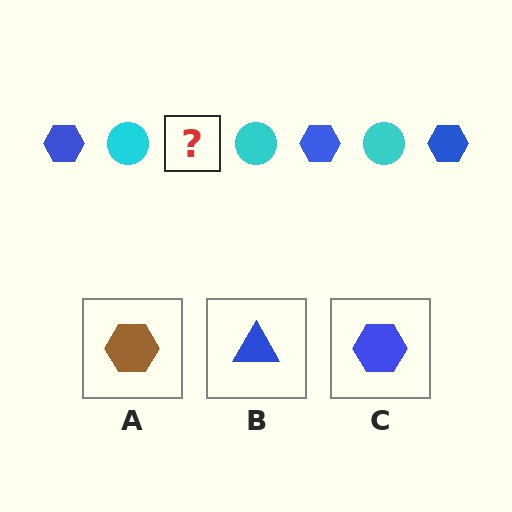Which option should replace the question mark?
Option C.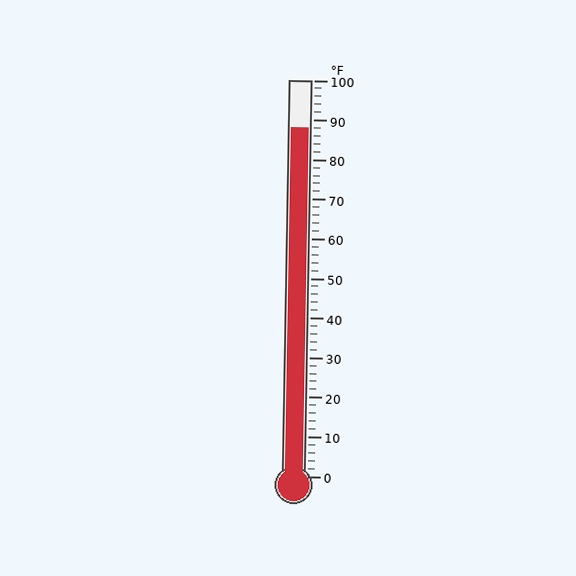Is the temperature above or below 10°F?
The temperature is above 10°F.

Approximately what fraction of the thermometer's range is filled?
The thermometer is filled to approximately 90% of its range.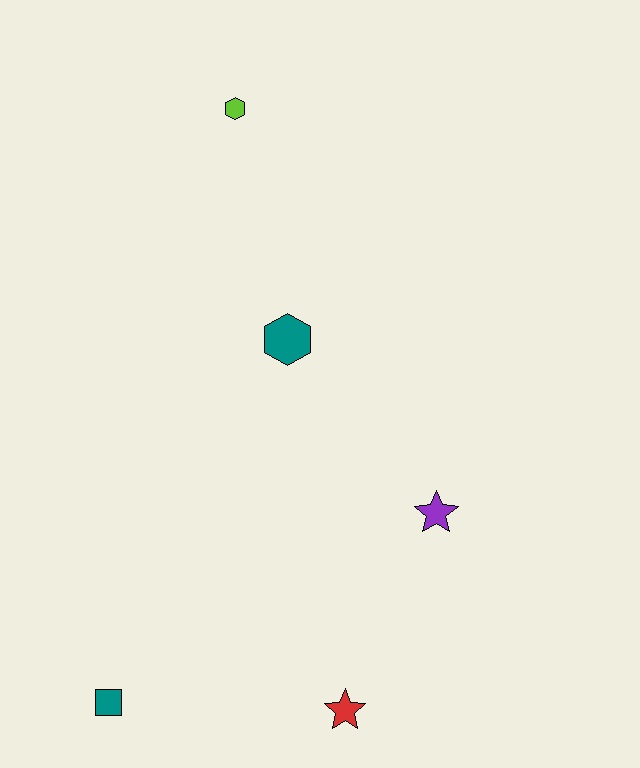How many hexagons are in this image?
There are 2 hexagons.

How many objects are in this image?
There are 5 objects.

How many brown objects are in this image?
There are no brown objects.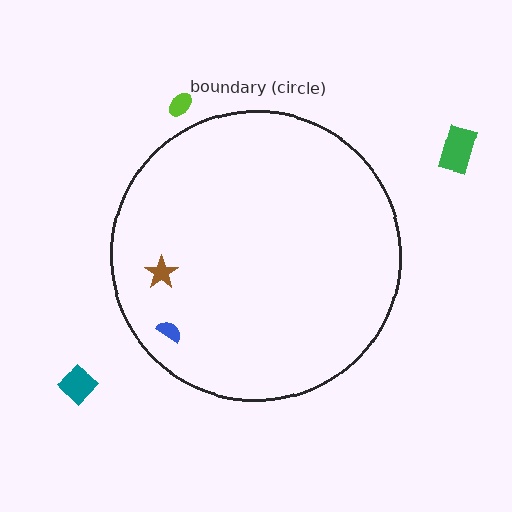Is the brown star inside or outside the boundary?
Inside.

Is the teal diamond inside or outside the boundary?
Outside.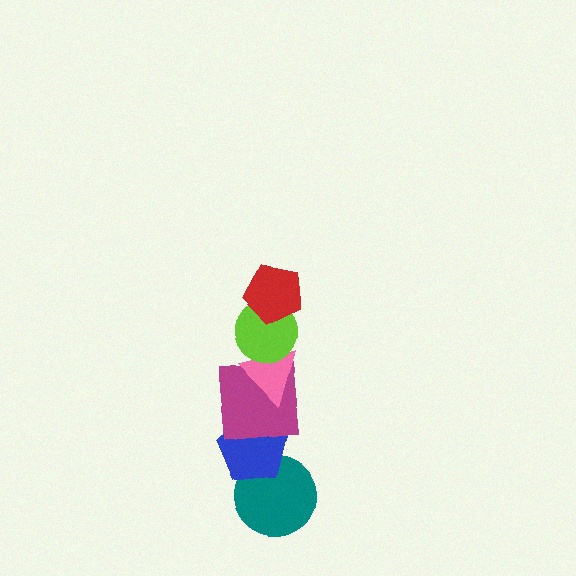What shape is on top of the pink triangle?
The lime circle is on top of the pink triangle.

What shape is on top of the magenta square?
The pink triangle is on top of the magenta square.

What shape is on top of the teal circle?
The blue pentagon is on top of the teal circle.